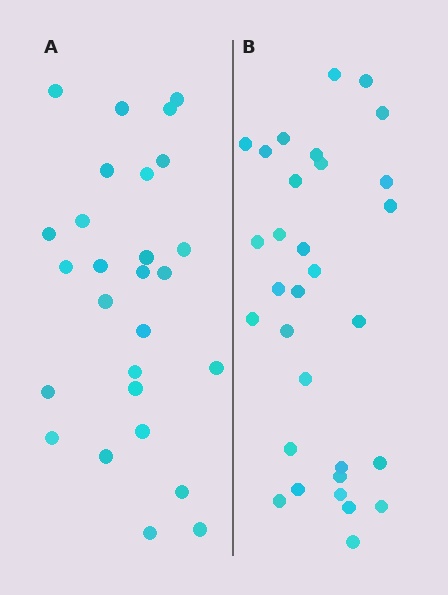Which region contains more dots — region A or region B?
Region B (the right region) has more dots.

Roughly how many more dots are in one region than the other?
Region B has about 4 more dots than region A.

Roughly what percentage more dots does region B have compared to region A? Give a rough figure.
About 15% more.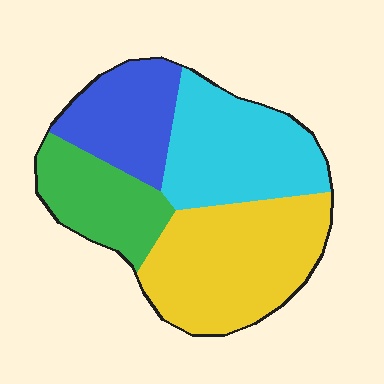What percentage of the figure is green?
Green covers 18% of the figure.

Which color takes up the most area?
Yellow, at roughly 35%.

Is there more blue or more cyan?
Cyan.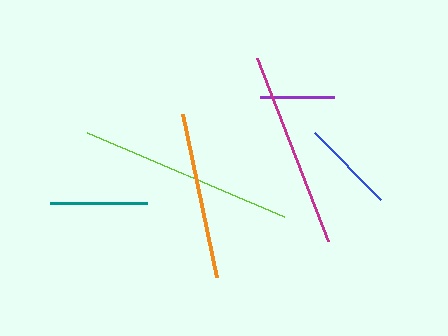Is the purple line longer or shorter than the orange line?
The orange line is longer than the purple line.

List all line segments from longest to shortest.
From longest to shortest: lime, magenta, orange, teal, blue, purple.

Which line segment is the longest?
The lime line is the longest at approximately 215 pixels.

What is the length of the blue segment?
The blue segment is approximately 94 pixels long.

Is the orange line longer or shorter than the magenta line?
The magenta line is longer than the orange line.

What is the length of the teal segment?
The teal segment is approximately 96 pixels long.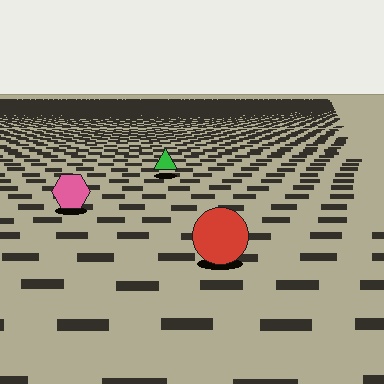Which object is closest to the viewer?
The red circle is closest. The texture marks near it are larger and more spread out.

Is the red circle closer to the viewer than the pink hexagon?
Yes. The red circle is closer — you can tell from the texture gradient: the ground texture is coarser near it.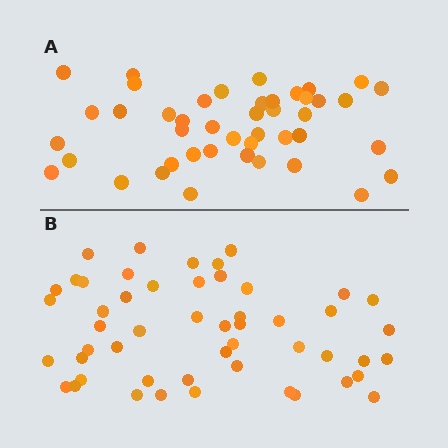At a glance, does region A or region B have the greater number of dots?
Region B (the bottom region) has more dots.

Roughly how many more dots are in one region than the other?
Region B has roughly 8 or so more dots than region A.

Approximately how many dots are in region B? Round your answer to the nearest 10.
About 50 dots. (The exact count is 51, which rounds to 50.)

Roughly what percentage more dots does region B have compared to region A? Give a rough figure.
About 15% more.